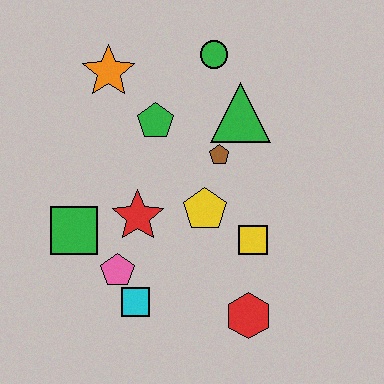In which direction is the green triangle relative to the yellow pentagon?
The green triangle is above the yellow pentagon.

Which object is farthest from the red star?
The green circle is farthest from the red star.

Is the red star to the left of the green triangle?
Yes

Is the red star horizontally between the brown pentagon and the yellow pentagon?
No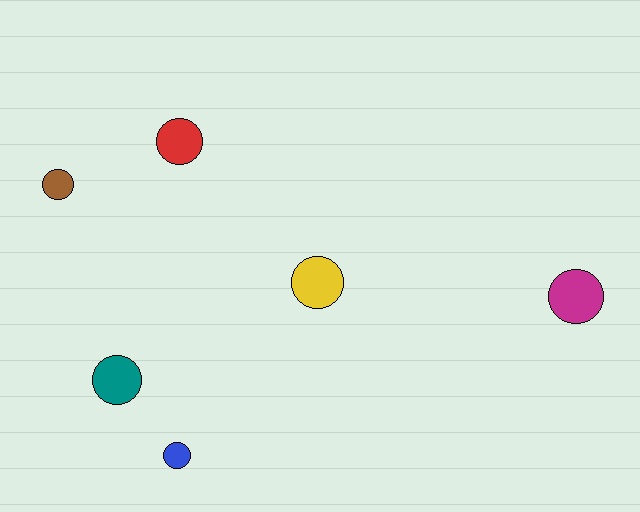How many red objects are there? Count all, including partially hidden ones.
There is 1 red object.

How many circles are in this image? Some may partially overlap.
There are 6 circles.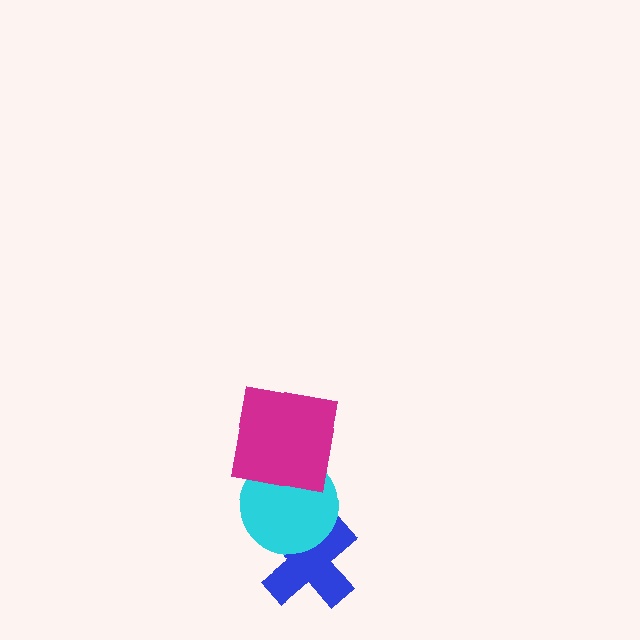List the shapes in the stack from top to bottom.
From top to bottom: the magenta square, the cyan circle, the blue cross.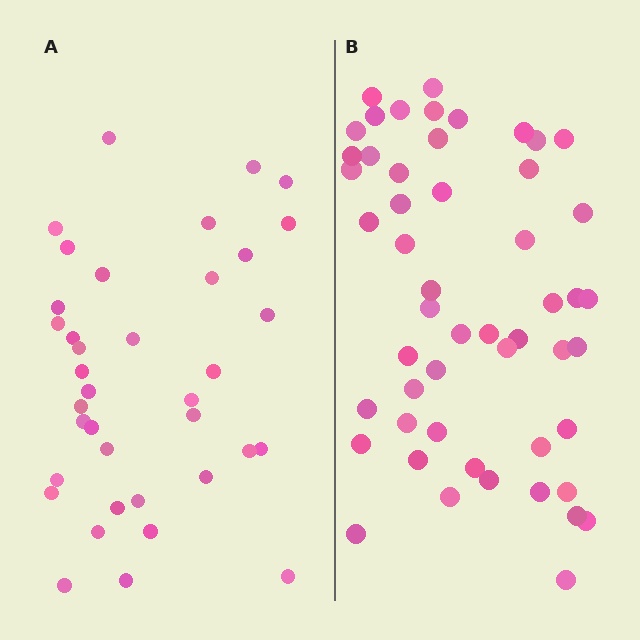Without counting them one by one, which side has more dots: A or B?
Region B (the right region) has more dots.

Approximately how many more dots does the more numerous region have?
Region B has approximately 15 more dots than region A.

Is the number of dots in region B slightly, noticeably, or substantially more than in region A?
Region B has noticeably more, but not dramatically so. The ratio is roughly 1.4 to 1.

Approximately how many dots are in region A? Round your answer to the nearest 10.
About 40 dots. (The exact count is 37, which rounds to 40.)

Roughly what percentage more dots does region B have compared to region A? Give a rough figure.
About 40% more.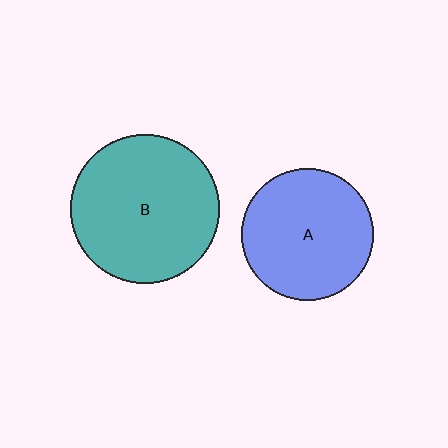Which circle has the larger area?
Circle B (teal).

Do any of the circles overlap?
No, none of the circles overlap.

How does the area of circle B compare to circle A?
Approximately 1.3 times.